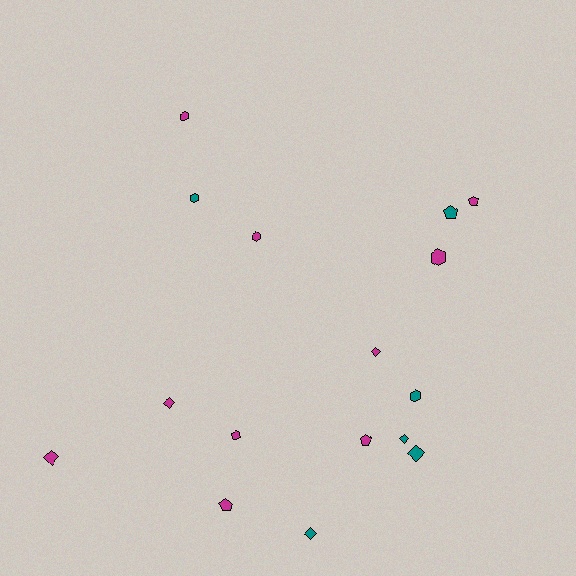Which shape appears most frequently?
Hexagon, with 6 objects.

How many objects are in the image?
There are 16 objects.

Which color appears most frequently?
Magenta, with 10 objects.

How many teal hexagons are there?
There are 2 teal hexagons.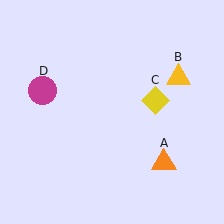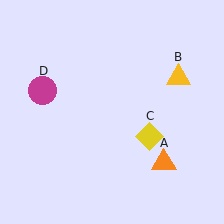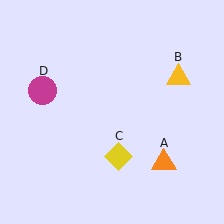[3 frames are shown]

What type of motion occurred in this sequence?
The yellow diamond (object C) rotated clockwise around the center of the scene.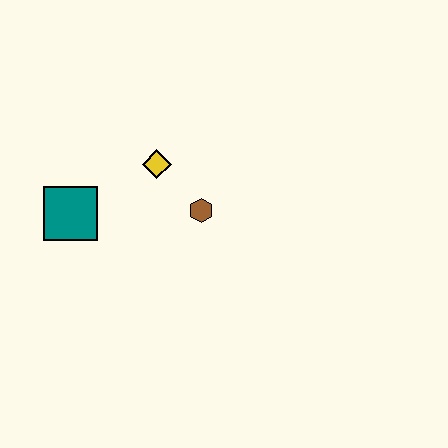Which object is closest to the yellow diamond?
The brown hexagon is closest to the yellow diamond.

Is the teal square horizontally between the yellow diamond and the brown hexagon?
No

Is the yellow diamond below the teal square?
No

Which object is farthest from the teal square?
The brown hexagon is farthest from the teal square.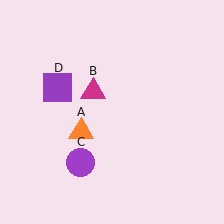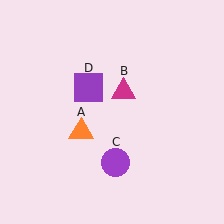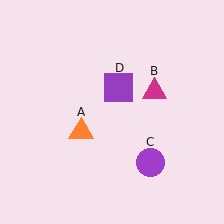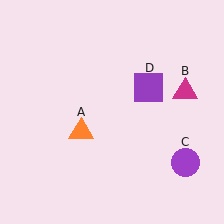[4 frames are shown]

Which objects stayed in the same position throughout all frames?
Orange triangle (object A) remained stationary.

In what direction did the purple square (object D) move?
The purple square (object D) moved right.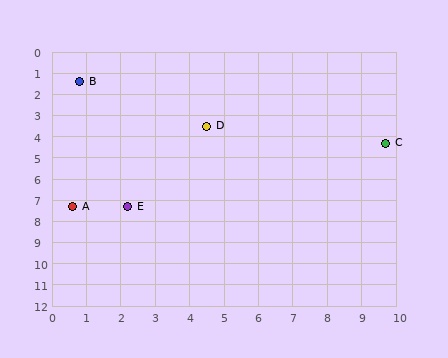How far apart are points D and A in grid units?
Points D and A are about 5.4 grid units apart.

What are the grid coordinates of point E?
Point E is at approximately (2.2, 7.3).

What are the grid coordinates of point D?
Point D is at approximately (4.5, 3.5).